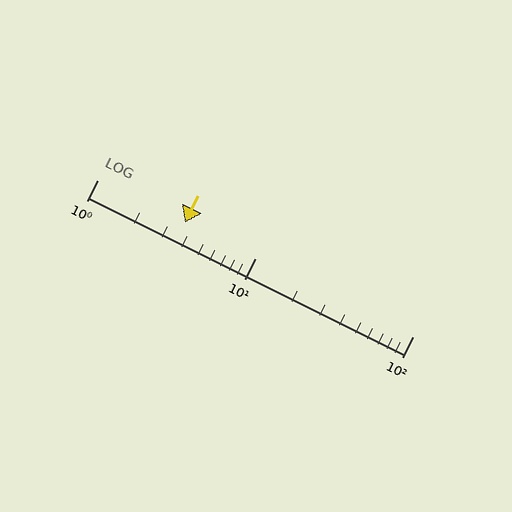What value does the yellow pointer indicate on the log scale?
The pointer indicates approximately 3.6.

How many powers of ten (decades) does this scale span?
The scale spans 2 decades, from 1 to 100.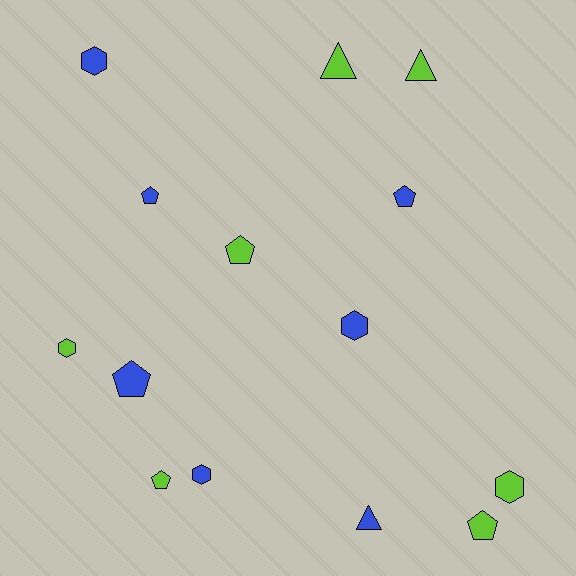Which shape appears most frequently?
Pentagon, with 6 objects.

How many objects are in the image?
There are 14 objects.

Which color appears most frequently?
Lime, with 7 objects.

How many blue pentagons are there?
There are 3 blue pentagons.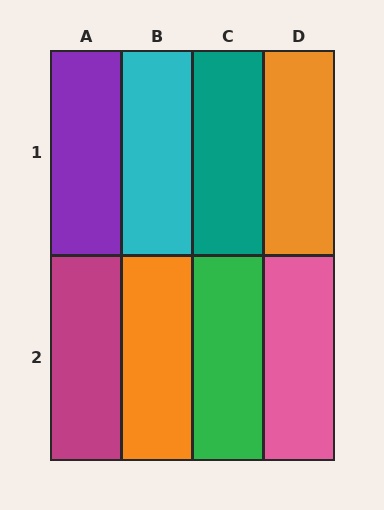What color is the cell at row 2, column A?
Magenta.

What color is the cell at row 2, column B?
Orange.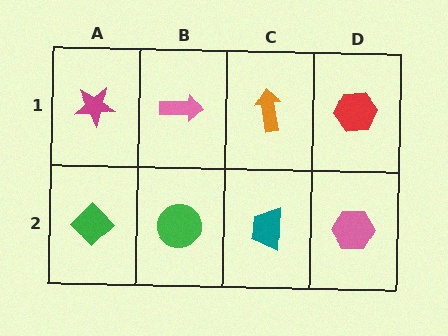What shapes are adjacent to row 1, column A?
A green diamond (row 2, column A), a pink arrow (row 1, column B).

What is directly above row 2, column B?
A pink arrow.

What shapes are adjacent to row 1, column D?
A pink hexagon (row 2, column D), an orange arrow (row 1, column C).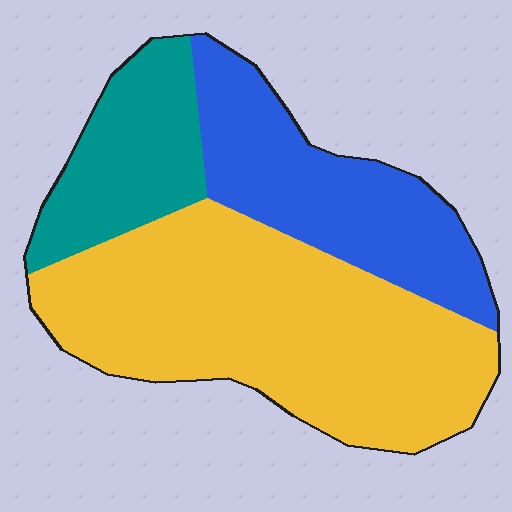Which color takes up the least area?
Teal, at roughly 20%.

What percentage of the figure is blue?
Blue covers around 25% of the figure.